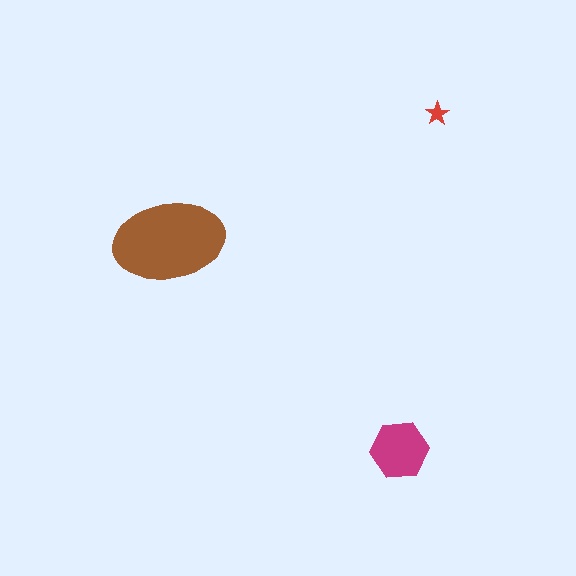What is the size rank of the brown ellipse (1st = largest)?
1st.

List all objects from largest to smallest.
The brown ellipse, the magenta hexagon, the red star.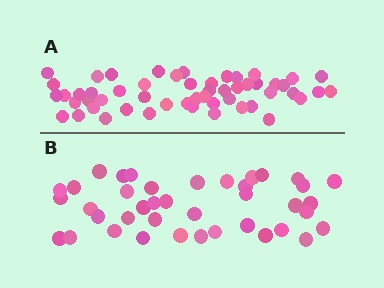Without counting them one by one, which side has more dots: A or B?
Region A (the top region) has more dots.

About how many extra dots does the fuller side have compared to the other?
Region A has approximately 15 more dots than region B.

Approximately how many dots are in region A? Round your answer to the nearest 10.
About 50 dots. (The exact count is 53, which rounds to 50.)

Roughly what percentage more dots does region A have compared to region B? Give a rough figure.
About 30% more.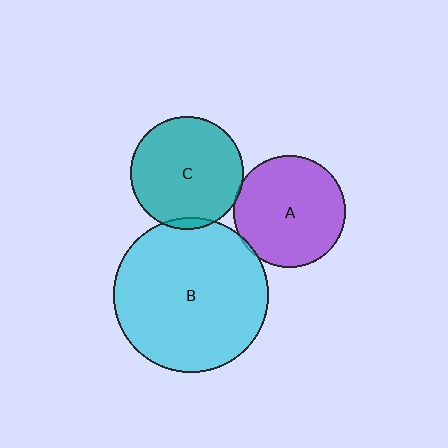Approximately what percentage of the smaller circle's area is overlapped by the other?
Approximately 5%.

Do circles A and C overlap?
Yes.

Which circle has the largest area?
Circle B (cyan).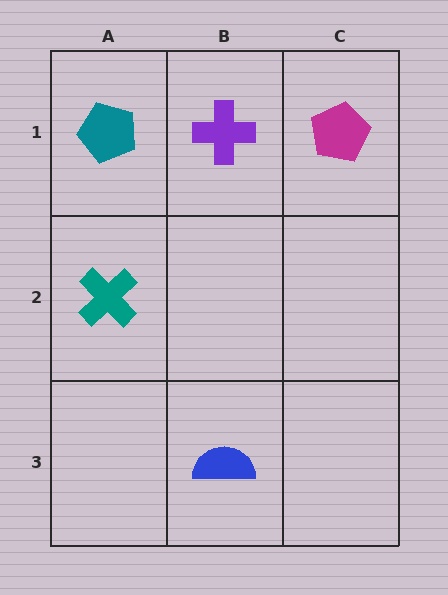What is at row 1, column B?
A purple cross.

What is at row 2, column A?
A teal cross.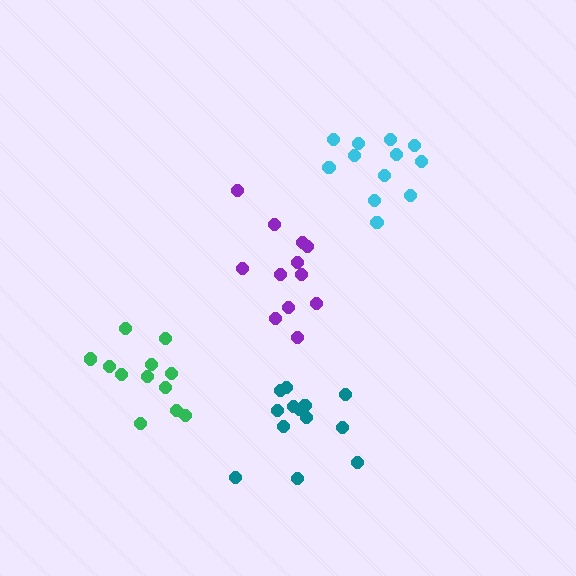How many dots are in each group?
Group 1: 12 dots, Group 2: 12 dots, Group 3: 12 dots, Group 4: 13 dots (49 total).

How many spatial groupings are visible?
There are 4 spatial groupings.